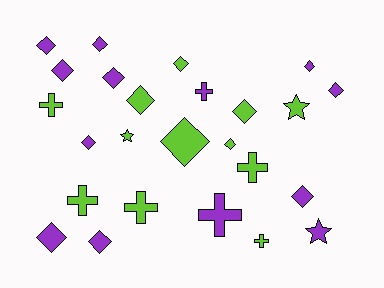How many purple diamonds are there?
There are 10 purple diamonds.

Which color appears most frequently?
Purple, with 13 objects.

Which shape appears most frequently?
Diamond, with 15 objects.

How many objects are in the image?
There are 25 objects.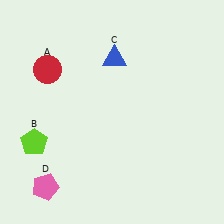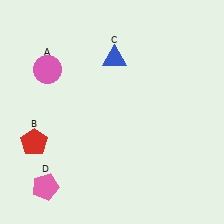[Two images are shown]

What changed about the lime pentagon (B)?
In Image 1, B is lime. In Image 2, it changed to red.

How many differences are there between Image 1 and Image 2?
There are 2 differences between the two images.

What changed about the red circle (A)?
In Image 1, A is red. In Image 2, it changed to pink.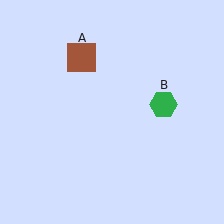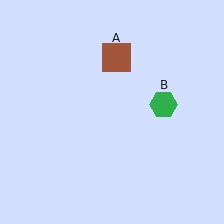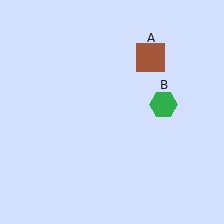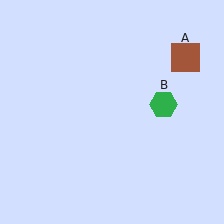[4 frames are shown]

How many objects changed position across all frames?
1 object changed position: brown square (object A).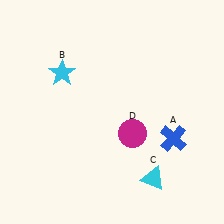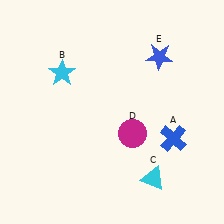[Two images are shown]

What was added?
A blue star (E) was added in Image 2.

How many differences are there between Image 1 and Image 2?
There is 1 difference between the two images.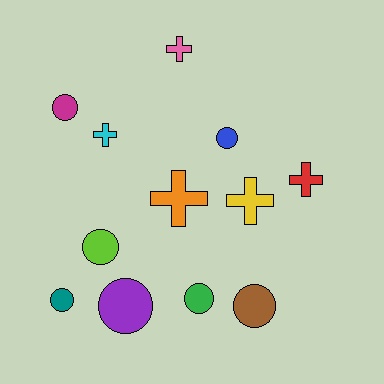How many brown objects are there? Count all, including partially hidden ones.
There is 1 brown object.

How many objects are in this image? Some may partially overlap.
There are 12 objects.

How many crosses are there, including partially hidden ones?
There are 5 crosses.